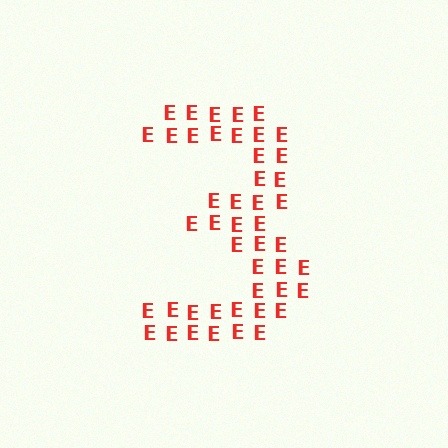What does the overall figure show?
The overall figure shows the digit 3.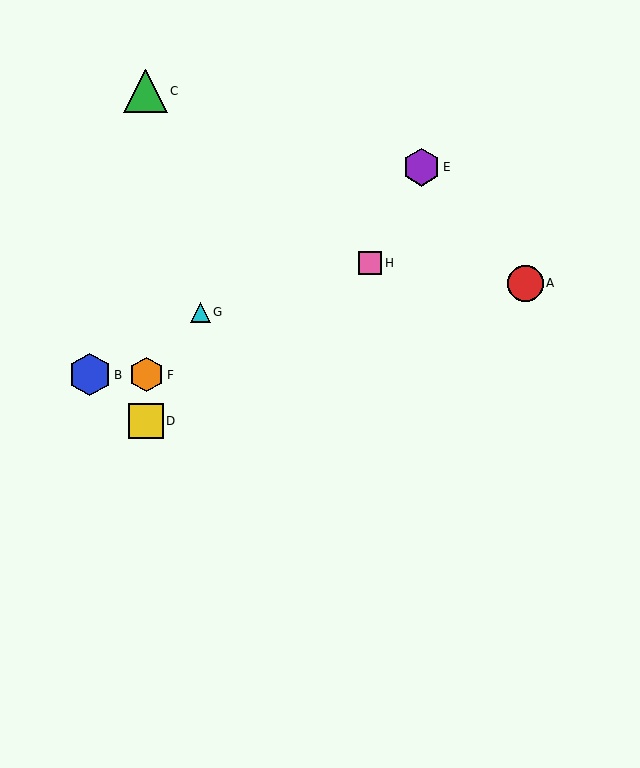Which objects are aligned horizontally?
Objects B, F are aligned horizontally.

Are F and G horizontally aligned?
No, F is at y≈375 and G is at y≈312.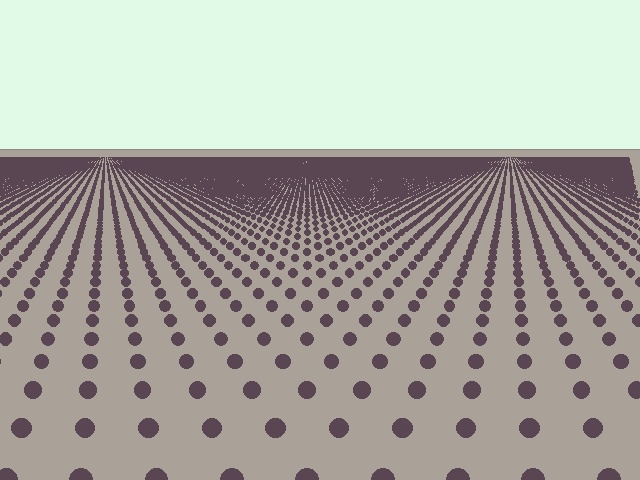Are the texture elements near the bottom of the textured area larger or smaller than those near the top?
Larger. Near the bottom, elements are closer to the viewer and appear at a bigger on-screen size.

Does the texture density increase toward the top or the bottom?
Density increases toward the top.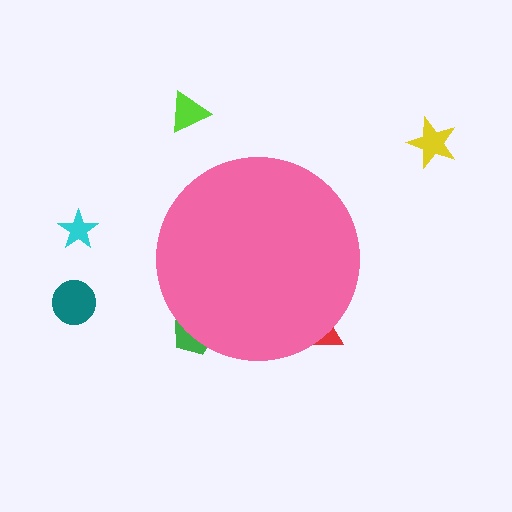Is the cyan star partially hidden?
No, the cyan star is fully visible.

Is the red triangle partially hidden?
Yes, the red triangle is partially hidden behind the pink circle.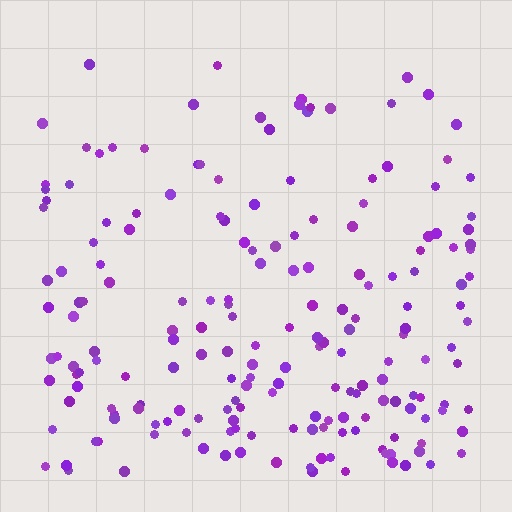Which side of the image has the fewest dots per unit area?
The top.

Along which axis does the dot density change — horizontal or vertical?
Vertical.